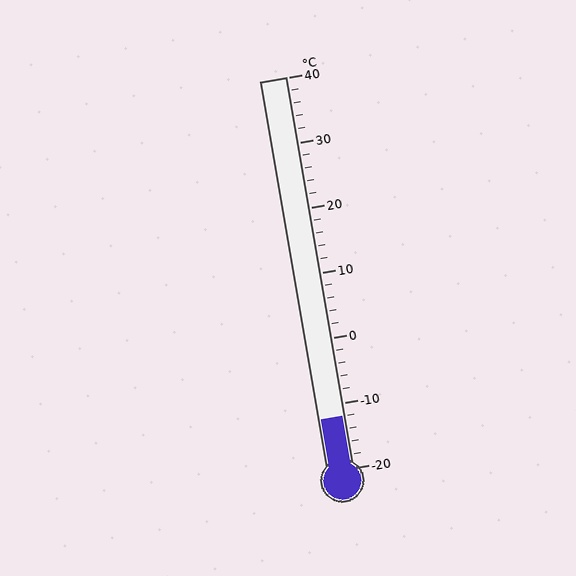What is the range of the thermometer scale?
The thermometer scale ranges from -20°C to 40°C.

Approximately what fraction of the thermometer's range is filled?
The thermometer is filled to approximately 15% of its range.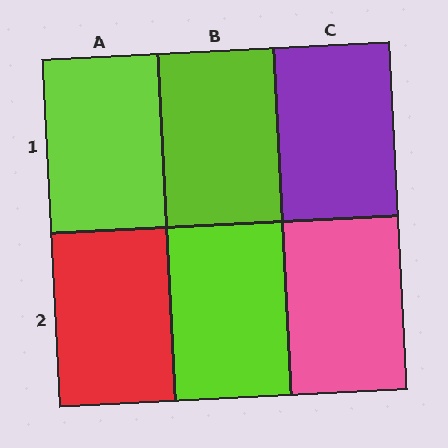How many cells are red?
1 cell is red.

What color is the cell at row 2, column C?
Pink.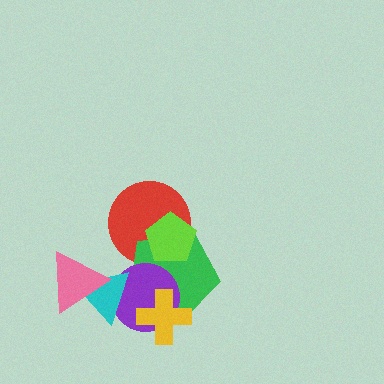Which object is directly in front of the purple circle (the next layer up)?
The yellow cross is directly in front of the purple circle.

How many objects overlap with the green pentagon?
5 objects overlap with the green pentagon.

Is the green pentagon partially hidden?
Yes, it is partially covered by another shape.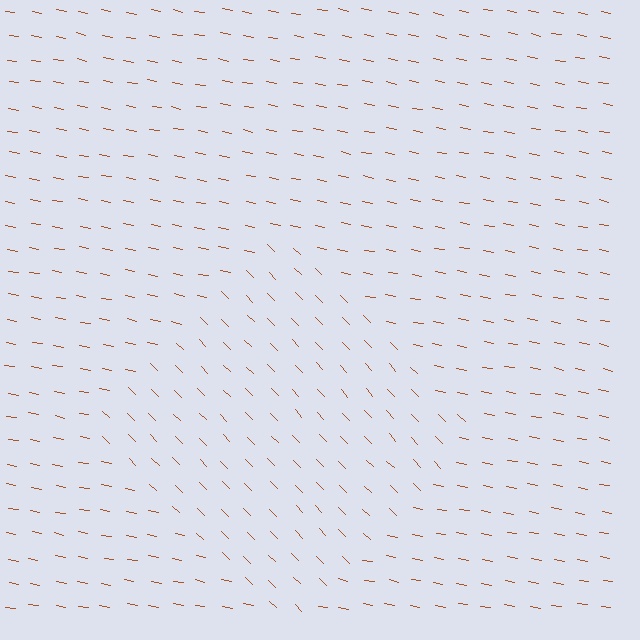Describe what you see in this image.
The image is filled with small brown line segments. A diamond region in the image has lines oriented differently from the surrounding lines, creating a visible texture boundary.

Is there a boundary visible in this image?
Yes, there is a texture boundary formed by a change in line orientation.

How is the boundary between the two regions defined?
The boundary is defined purely by a change in line orientation (approximately 35 degrees difference). All lines are the same color and thickness.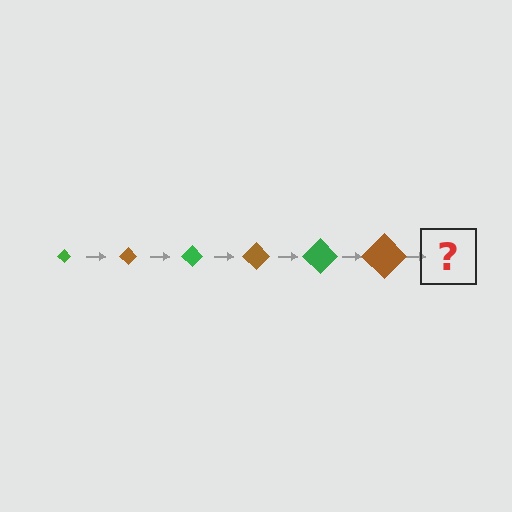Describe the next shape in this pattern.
It should be a green diamond, larger than the previous one.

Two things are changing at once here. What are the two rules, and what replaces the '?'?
The two rules are that the diamond grows larger each step and the color cycles through green and brown. The '?' should be a green diamond, larger than the previous one.